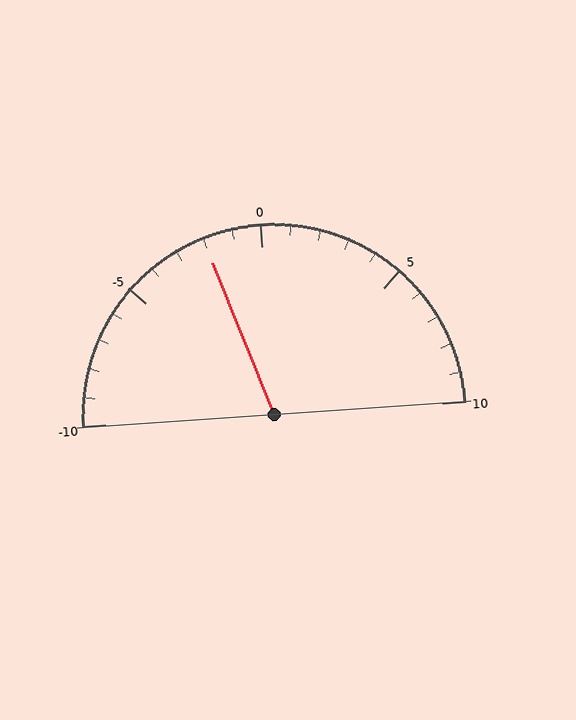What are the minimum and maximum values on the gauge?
The gauge ranges from -10 to 10.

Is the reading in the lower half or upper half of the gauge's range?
The reading is in the lower half of the range (-10 to 10).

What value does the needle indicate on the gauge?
The needle indicates approximately -2.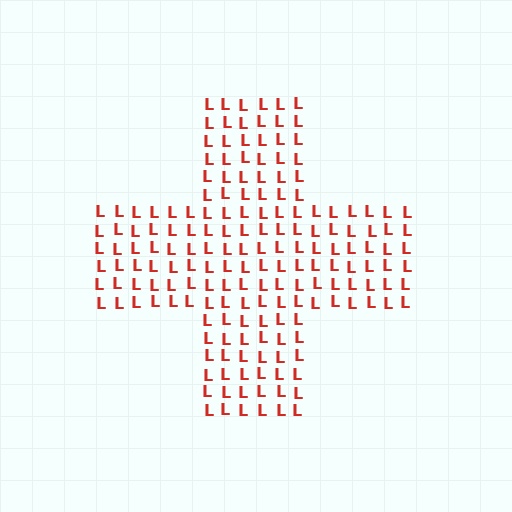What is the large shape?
The large shape is a cross.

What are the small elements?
The small elements are letter L's.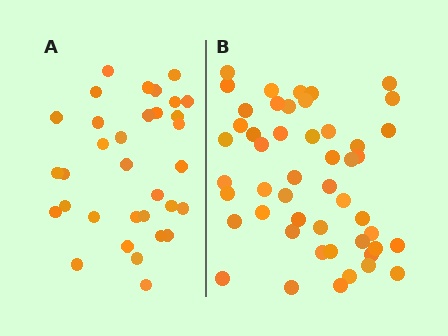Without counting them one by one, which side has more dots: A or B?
Region B (the right region) has more dots.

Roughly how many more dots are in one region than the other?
Region B has approximately 15 more dots than region A.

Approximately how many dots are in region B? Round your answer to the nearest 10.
About 50 dots. (The exact count is 49, which rounds to 50.)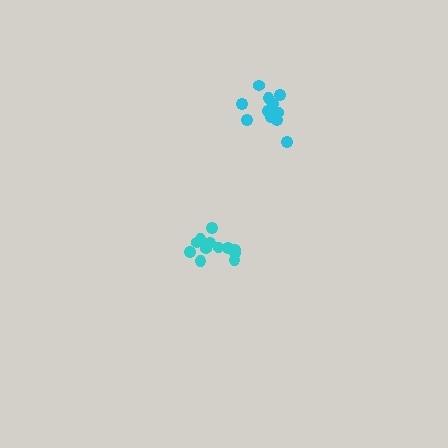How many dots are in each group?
Group 1: 12 dots, Group 2: 12 dots (24 total).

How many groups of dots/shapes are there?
There are 2 groups.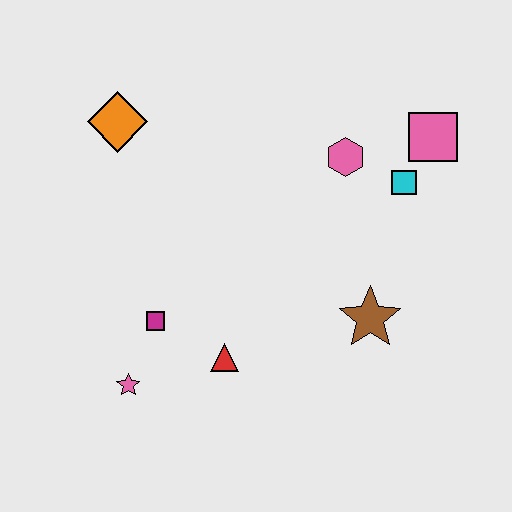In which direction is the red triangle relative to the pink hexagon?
The red triangle is below the pink hexagon.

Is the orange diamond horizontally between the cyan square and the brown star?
No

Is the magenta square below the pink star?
No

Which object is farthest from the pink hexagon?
The pink star is farthest from the pink hexagon.